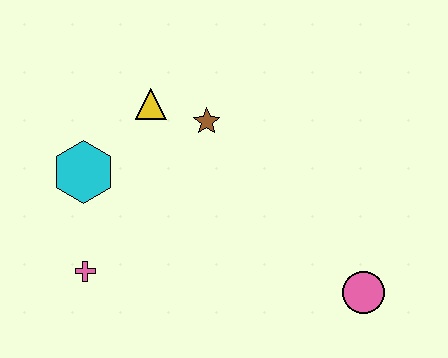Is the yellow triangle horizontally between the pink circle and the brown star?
No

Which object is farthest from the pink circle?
The cyan hexagon is farthest from the pink circle.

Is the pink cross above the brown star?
No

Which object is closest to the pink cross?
The cyan hexagon is closest to the pink cross.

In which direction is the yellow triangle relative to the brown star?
The yellow triangle is to the left of the brown star.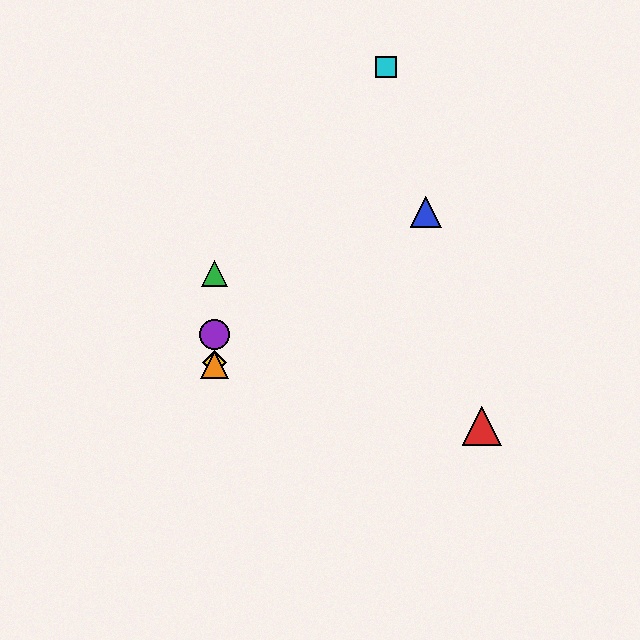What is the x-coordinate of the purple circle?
The purple circle is at x≈214.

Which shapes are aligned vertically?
The green triangle, the yellow diamond, the purple circle, the orange triangle are aligned vertically.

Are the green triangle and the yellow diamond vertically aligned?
Yes, both are at x≈214.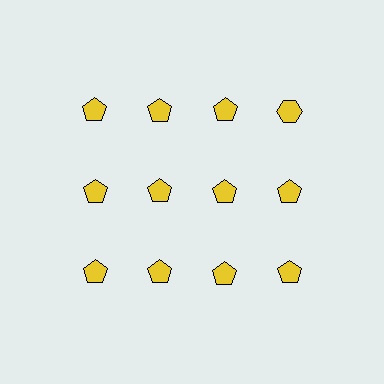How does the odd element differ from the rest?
It has a different shape: hexagon instead of pentagon.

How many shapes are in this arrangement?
There are 12 shapes arranged in a grid pattern.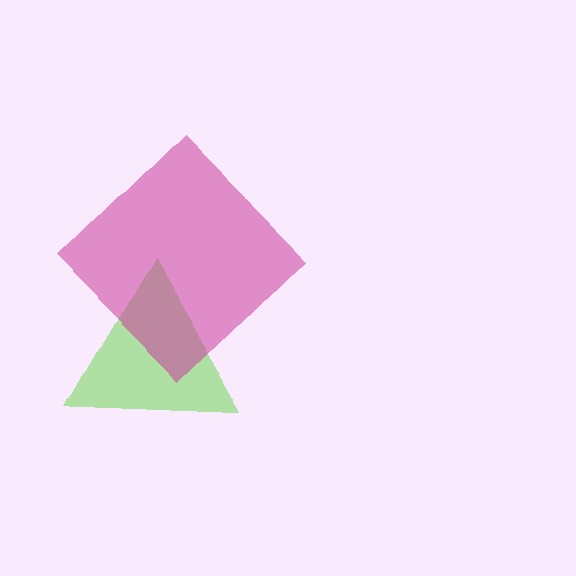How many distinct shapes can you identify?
There are 2 distinct shapes: a lime triangle, a magenta diamond.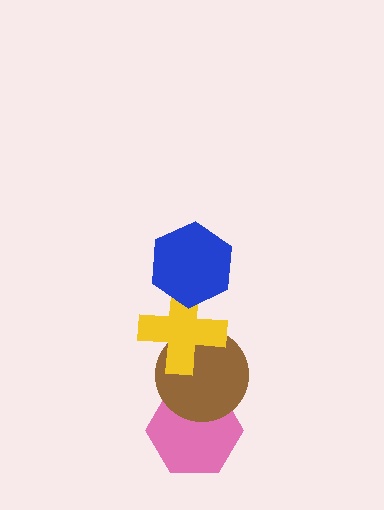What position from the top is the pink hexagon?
The pink hexagon is 4th from the top.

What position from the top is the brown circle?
The brown circle is 3rd from the top.